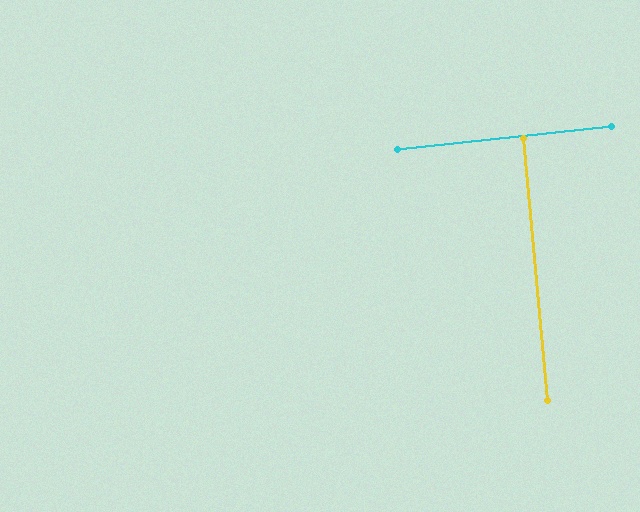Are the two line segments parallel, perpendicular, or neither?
Perpendicular — they meet at approximately 89°.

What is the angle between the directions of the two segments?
Approximately 89 degrees.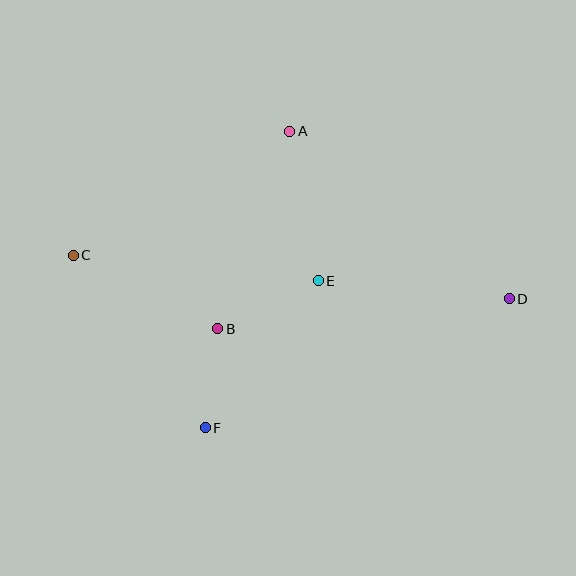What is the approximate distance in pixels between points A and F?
The distance between A and F is approximately 308 pixels.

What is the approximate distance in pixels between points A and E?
The distance between A and E is approximately 152 pixels.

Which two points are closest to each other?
Points B and F are closest to each other.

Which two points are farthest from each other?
Points C and D are farthest from each other.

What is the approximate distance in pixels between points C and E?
The distance between C and E is approximately 246 pixels.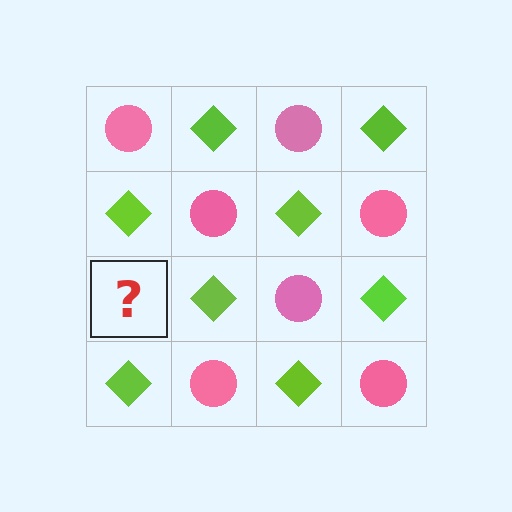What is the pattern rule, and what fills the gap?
The rule is that it alternates pink circle and lime diamond in a checkerboard pattern. The gap should be filled with a pink circle.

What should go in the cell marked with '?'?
The missing cell should contain a pink circle.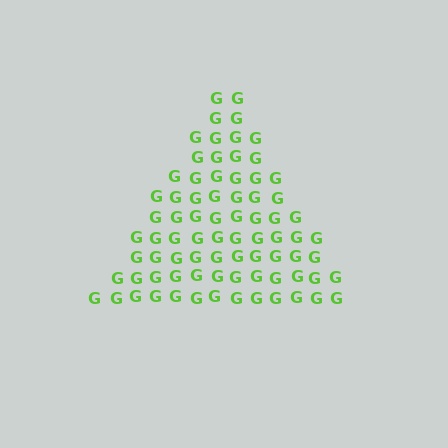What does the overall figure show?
The overall figure shows a triangle.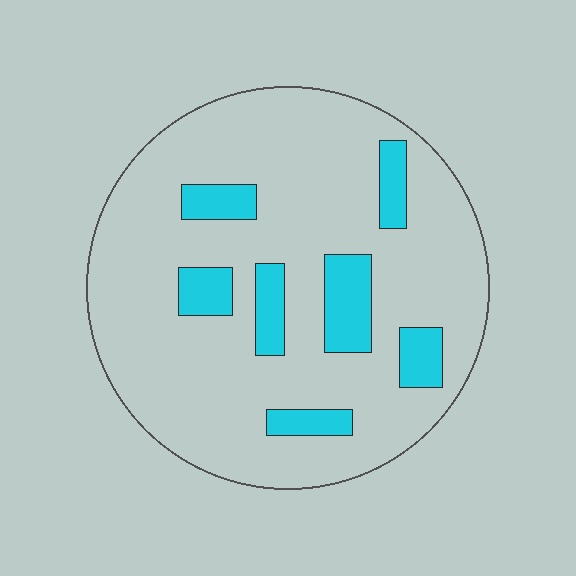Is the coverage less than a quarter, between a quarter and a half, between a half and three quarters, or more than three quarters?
Less than a quarter.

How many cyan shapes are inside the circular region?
7.